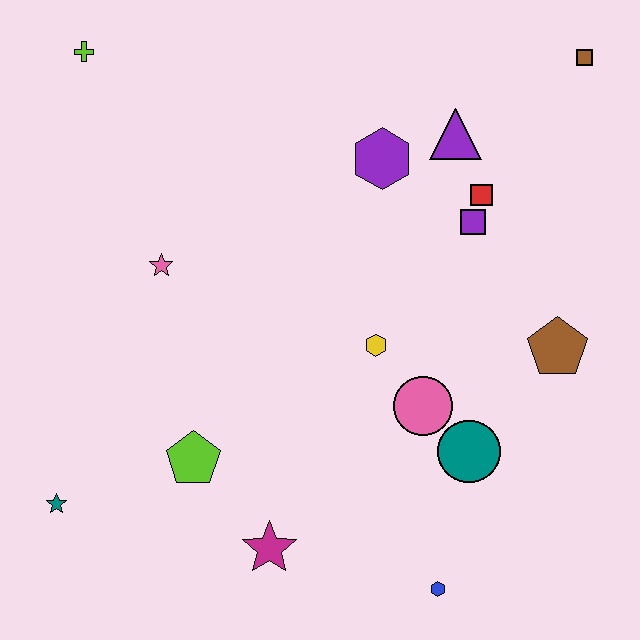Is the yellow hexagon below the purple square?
Yes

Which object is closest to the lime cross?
The pink star is closest to the lime cross.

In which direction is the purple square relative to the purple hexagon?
The purple square is to the right of the purple hexagon.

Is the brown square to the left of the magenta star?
No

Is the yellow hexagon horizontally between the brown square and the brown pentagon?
No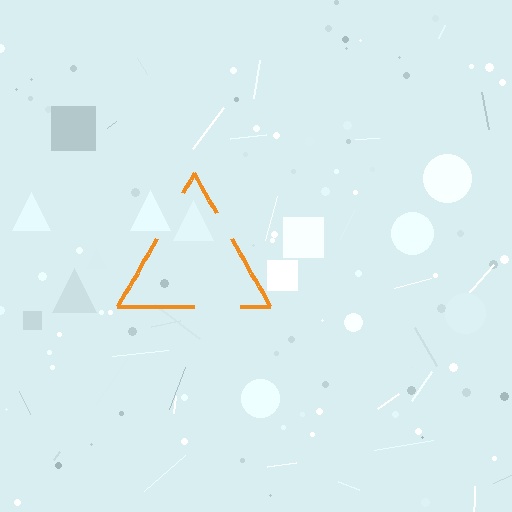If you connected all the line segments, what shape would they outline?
They would outline a triangle.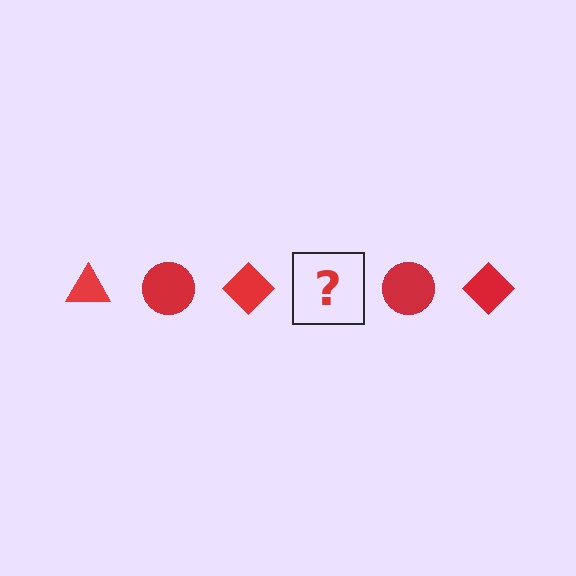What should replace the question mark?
The question mark should be replaced with a red triangle.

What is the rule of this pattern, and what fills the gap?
The rule is that the pattern cycles through triangle, circle, diamond shapes in red. The gap should be filled with a red triangle.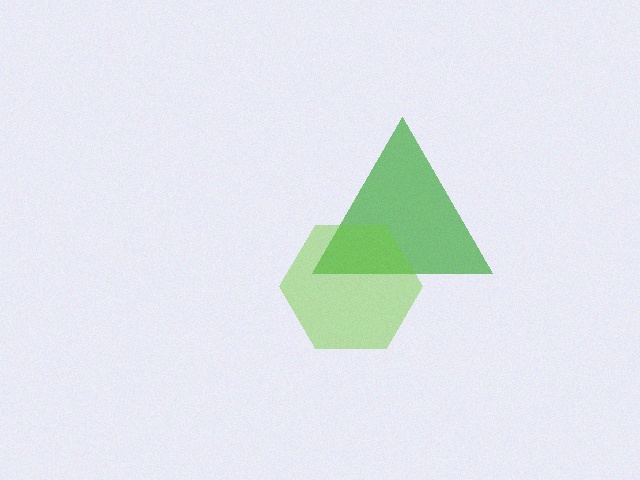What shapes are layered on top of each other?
The layered shapes are: a green triangle, a lime hexagon.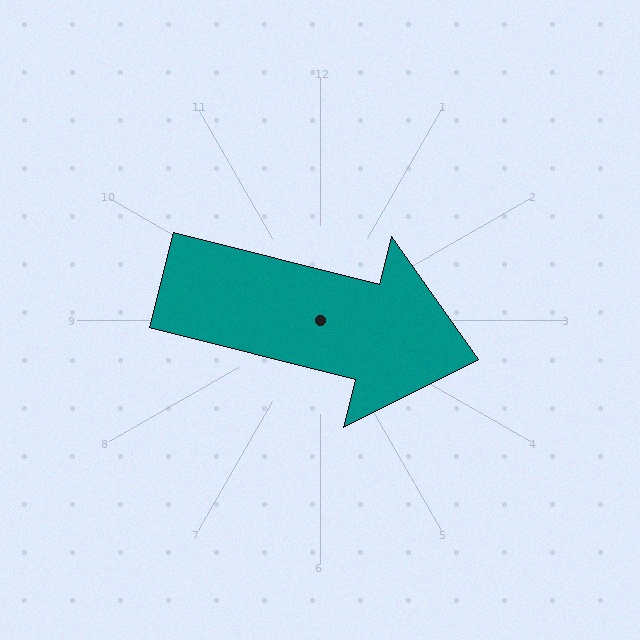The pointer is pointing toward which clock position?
Roughly 3 o'clock.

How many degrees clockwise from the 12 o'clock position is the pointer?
Approximately 104 degrees.